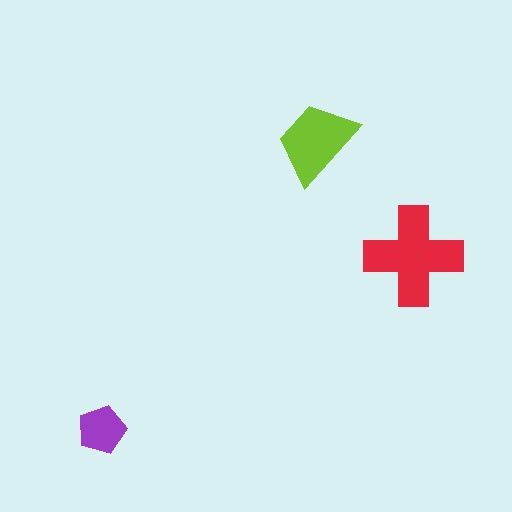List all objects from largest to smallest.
The red cross, the lime trapezoid, the purple pentagon.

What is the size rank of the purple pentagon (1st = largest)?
3rd.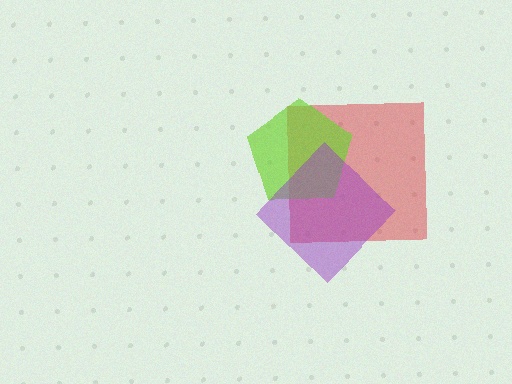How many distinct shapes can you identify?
There are 3 distinct shapes: a red square, a lime pentagon, a purple diamond.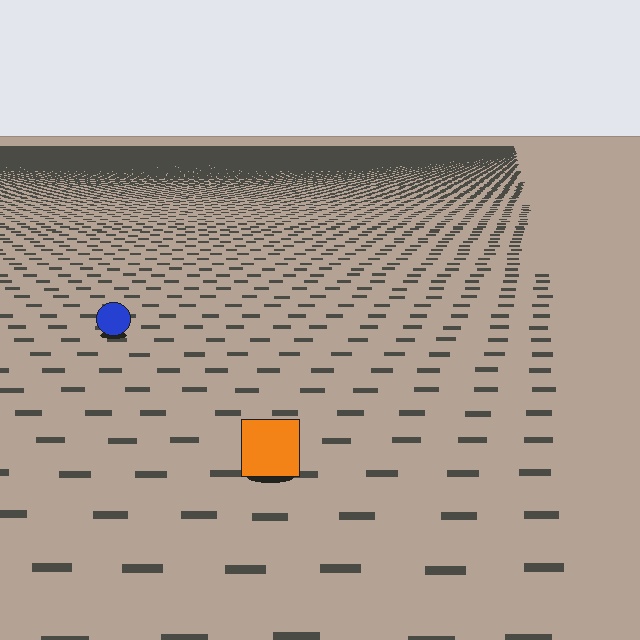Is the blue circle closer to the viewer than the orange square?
No. The orange square is closer — you can tell from the texture gradient: the ground texture is coarser near it.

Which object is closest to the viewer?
The orange square is closest. The texture marks near it are larger and more spread out.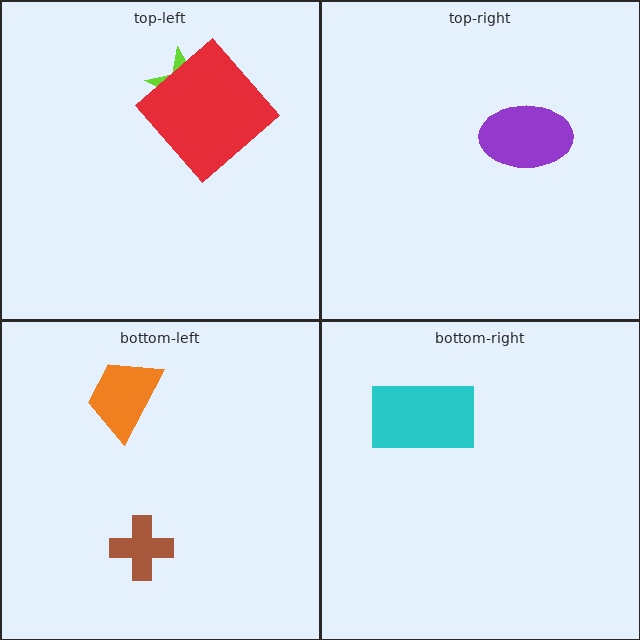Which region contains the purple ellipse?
The top-right region.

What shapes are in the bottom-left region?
The brown cross, the orange trapezoid.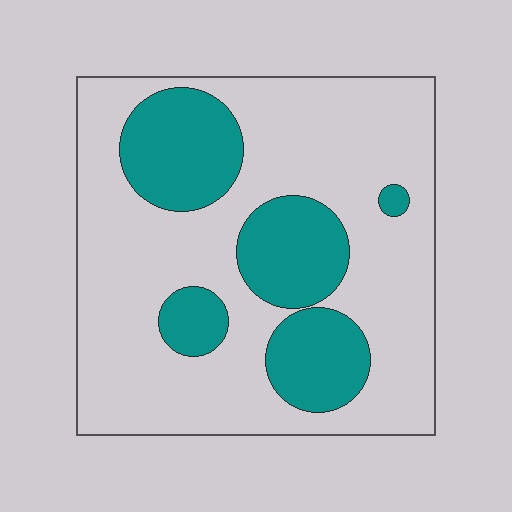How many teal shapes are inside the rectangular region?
5.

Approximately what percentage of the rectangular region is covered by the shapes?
Approximately 30%.